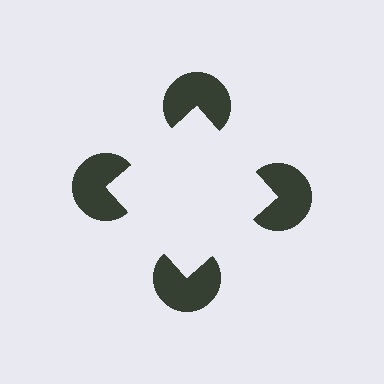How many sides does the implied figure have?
4 sides.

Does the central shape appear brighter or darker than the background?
It typically appears slightly brighter than the background, even though no actual brightness change is drawn.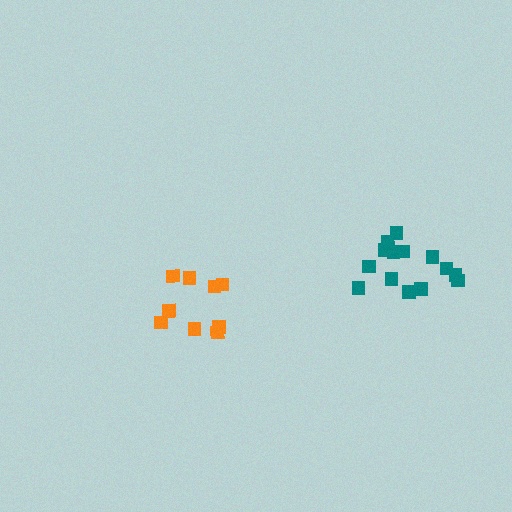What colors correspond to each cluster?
The clusters are colored: teal, orange.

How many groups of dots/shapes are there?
There are 2 groups.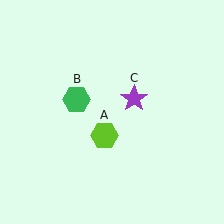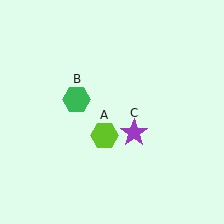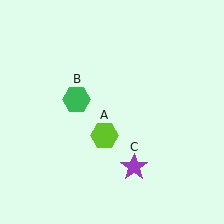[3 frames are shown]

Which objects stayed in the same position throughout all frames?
Lime hexagon (object A) and green hexagon (object B) remained stationary.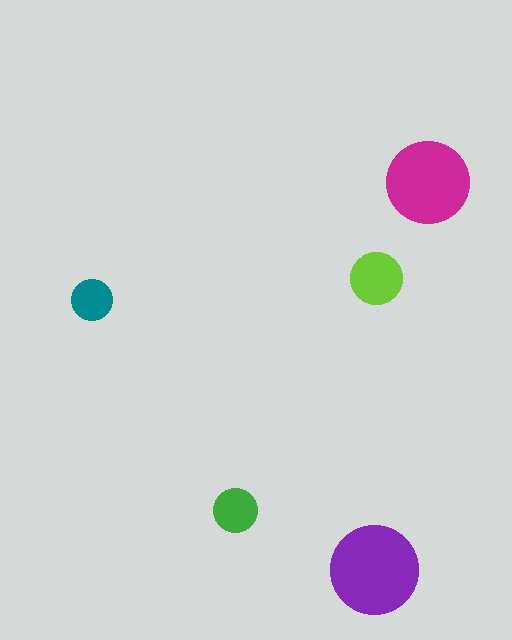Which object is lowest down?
The purple circle is bottommost.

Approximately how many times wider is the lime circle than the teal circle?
About 1.5 times wider.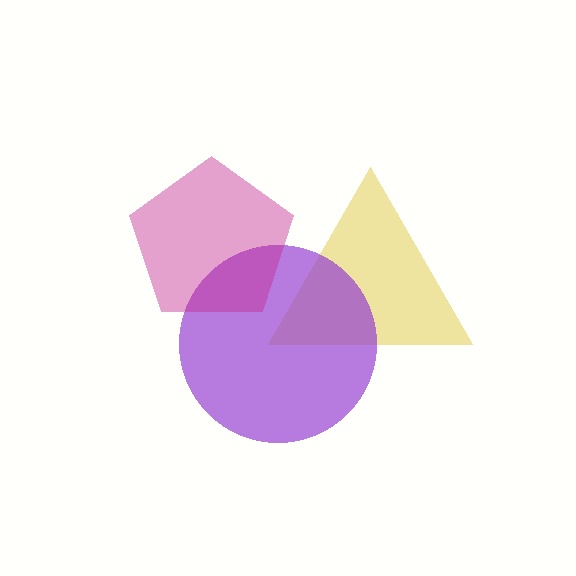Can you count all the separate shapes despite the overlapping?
Yes, there are 3 separate shapes.